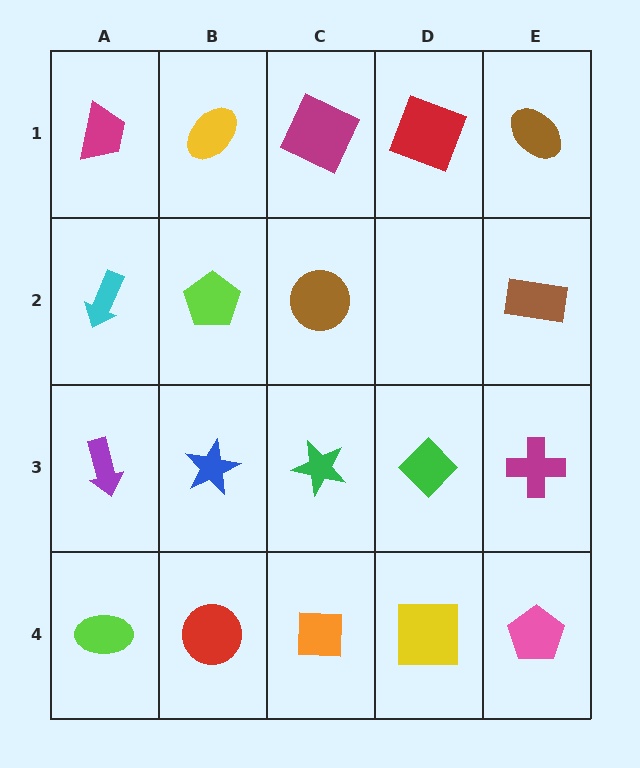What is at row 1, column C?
A magenta square.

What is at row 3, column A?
A purple arrow.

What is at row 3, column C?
A green star.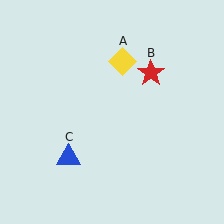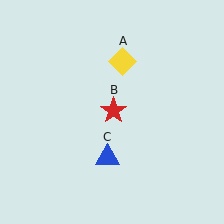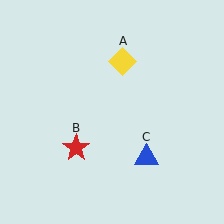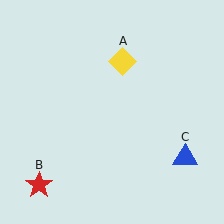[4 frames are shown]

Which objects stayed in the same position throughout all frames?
Yellow diamond (object A) remained stationary.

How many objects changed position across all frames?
2 objects changed position: red star (object B), blue triangle (object C).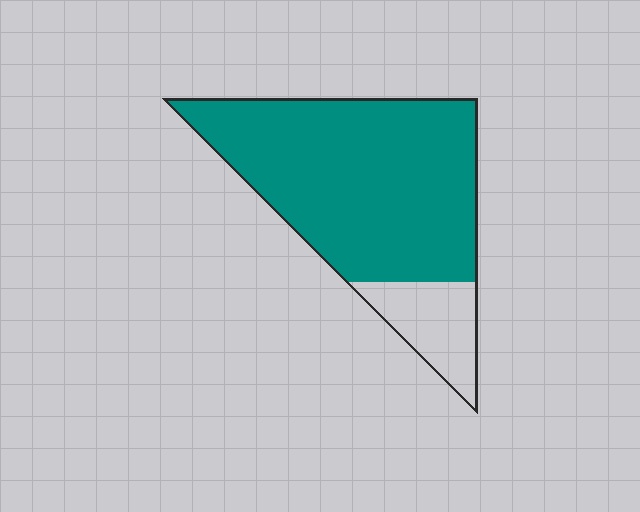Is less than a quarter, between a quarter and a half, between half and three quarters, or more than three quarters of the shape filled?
More than three quarters.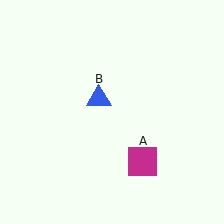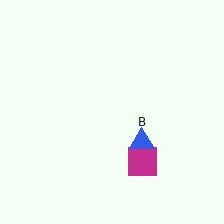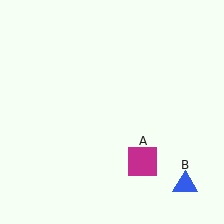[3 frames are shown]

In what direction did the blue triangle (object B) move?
The blue triangle (object B) moved down and to the right.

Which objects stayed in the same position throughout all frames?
Magenta square (object A) remained stationary.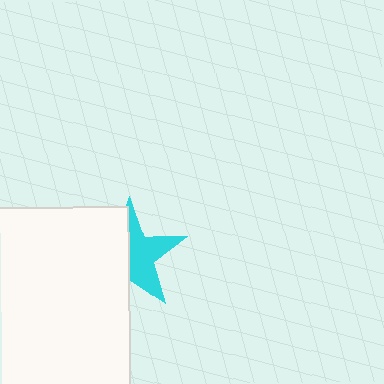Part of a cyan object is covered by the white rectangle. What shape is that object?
It is a star.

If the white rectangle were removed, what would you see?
You would see the complete cyan star.